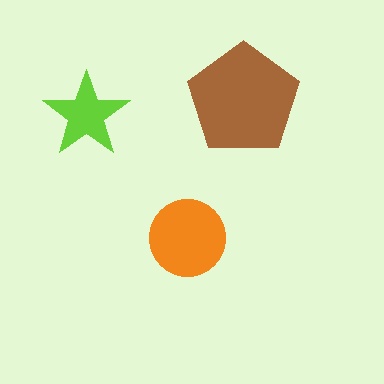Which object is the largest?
The brown pentagon.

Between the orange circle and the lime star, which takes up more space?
The orange circle.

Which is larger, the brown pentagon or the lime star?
The brown pentagon.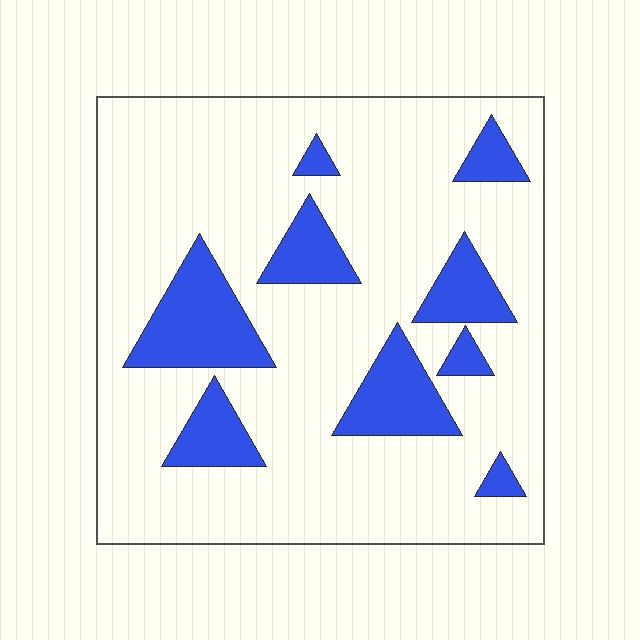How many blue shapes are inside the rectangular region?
9.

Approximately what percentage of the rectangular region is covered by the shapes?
Approximately 20%.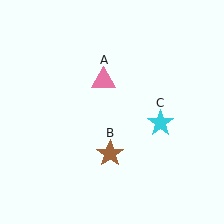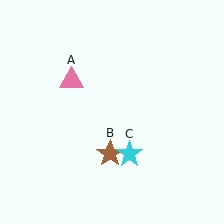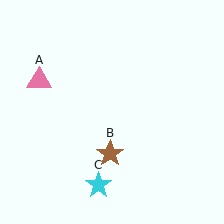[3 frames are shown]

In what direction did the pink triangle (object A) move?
The pink triangle (object A) moved left.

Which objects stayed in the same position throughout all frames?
Brown star (object B) remained stationary.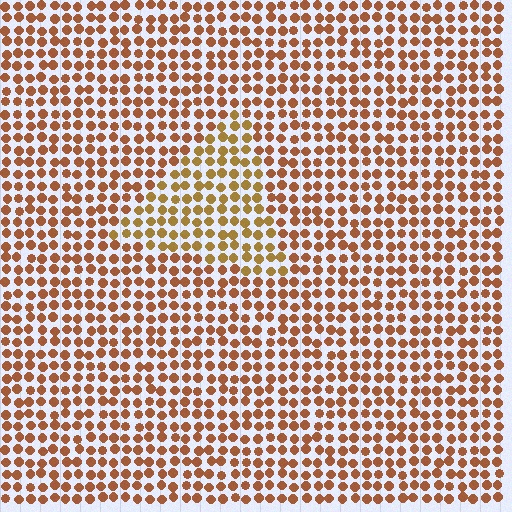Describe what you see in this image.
The image is filled with small brown elements in a uniform arrangement. A triangle-shaped region is visible where the elements are tinted to a slightly different hue, forming a subtle color boundary.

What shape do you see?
I see a triangle.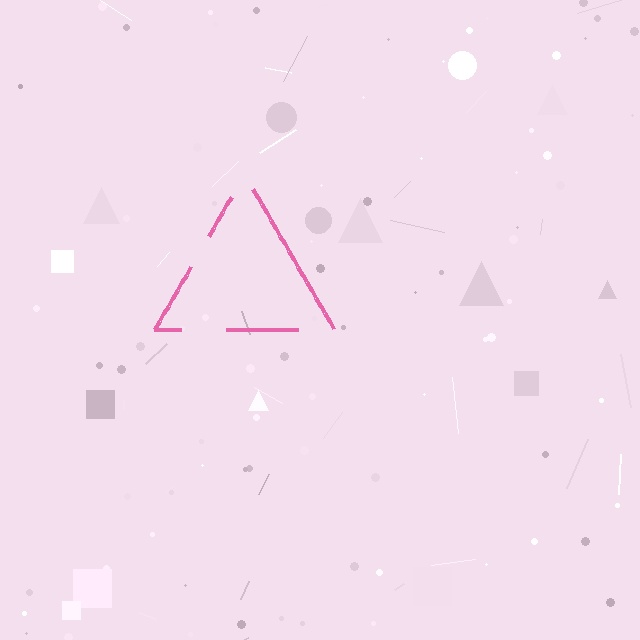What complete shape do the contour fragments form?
The contour fragments form a triangle.